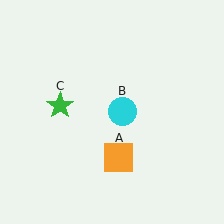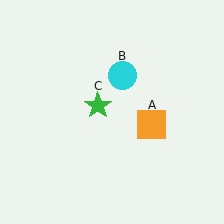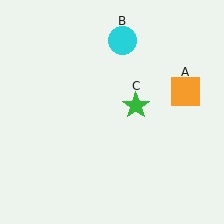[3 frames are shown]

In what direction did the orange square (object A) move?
The orange square (object A) moved up and to the right.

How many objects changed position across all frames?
3 objects changed position: orange square (object A), cyan circle (object B), green star (object C).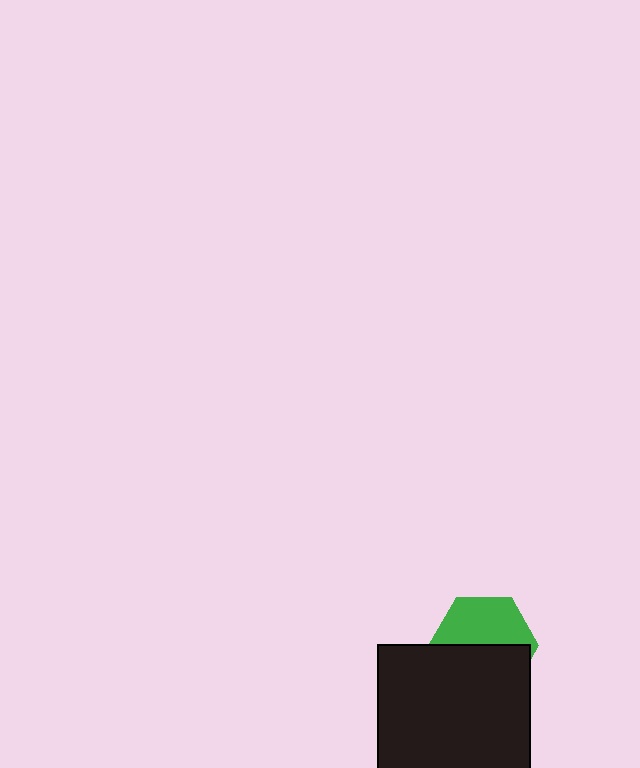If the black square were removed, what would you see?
You would see the complete green hexagon.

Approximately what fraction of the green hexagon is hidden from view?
Roughly 52% of the green hexagon is hidden behind the black square.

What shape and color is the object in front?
The object in front is a black square.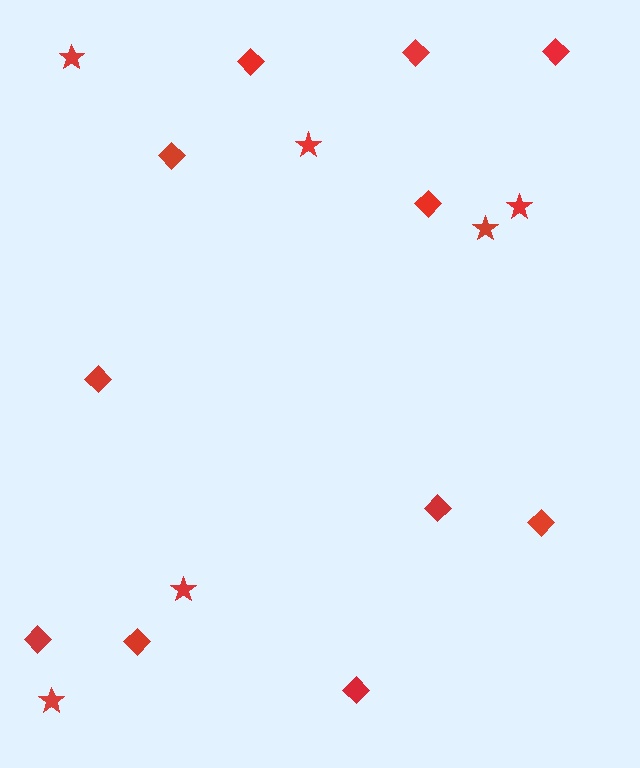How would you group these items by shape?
There are 2 groups: one group of stars (6) and one group of diamonds (11).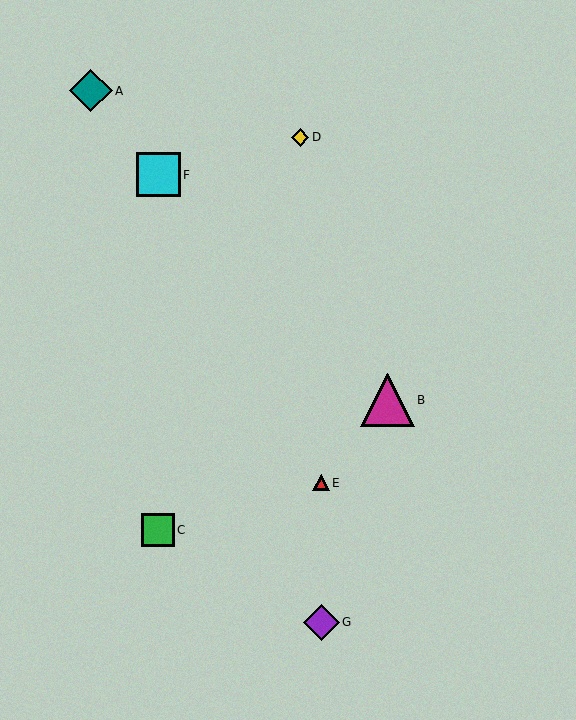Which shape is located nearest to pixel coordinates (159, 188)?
The cyan square (labeled F) at (158, 175) is nearest to that location.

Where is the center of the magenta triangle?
The center of the magenta triangle is at (387, 400).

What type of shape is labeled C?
Shape C is a green square.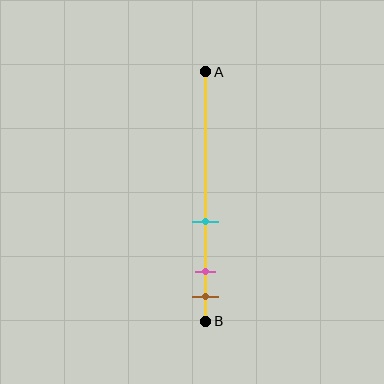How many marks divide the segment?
There are 3 marks dividing the segment.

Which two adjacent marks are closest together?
The pink and brown marks are the closest adjacent pair.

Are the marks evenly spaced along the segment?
No, the marks are not evenly spaced.